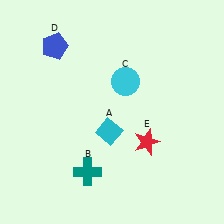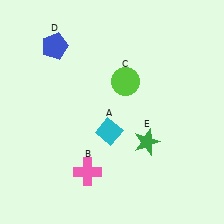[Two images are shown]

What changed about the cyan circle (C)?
In Image 1, C is cyan. In Image 2, it changed to lime.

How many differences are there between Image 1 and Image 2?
There are 3 differences between the two images.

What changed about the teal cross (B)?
In Image 1, B is teal. In Image 2, it changed to pink.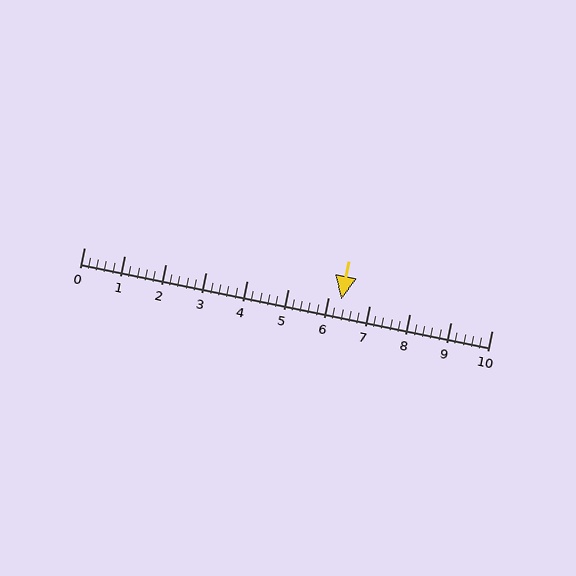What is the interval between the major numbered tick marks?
The major tick marks are spaced 1 units apart.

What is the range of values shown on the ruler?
The ruler shows values from 0 to 10.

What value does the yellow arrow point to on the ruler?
The yellow arrow points to approximately 6.3.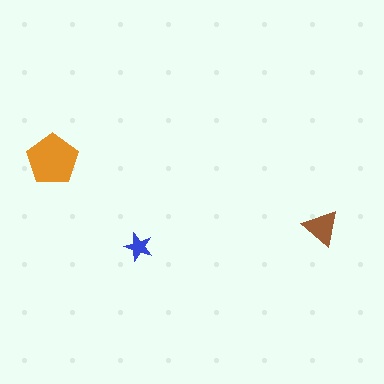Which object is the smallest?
The blue star.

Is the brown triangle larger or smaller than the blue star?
Larger.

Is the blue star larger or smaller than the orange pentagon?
Smaller.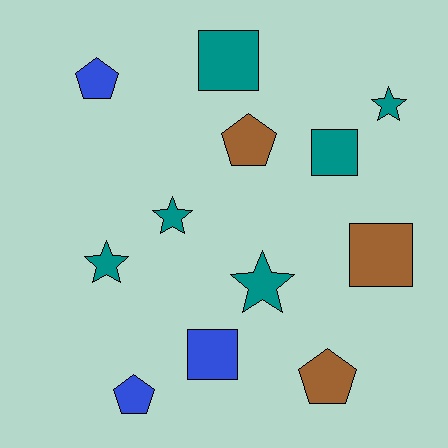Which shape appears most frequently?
Square, with 4 objects.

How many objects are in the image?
There are 12 objects.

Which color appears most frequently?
Teal, with 6 objects.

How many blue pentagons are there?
There are 2 blue pentagons.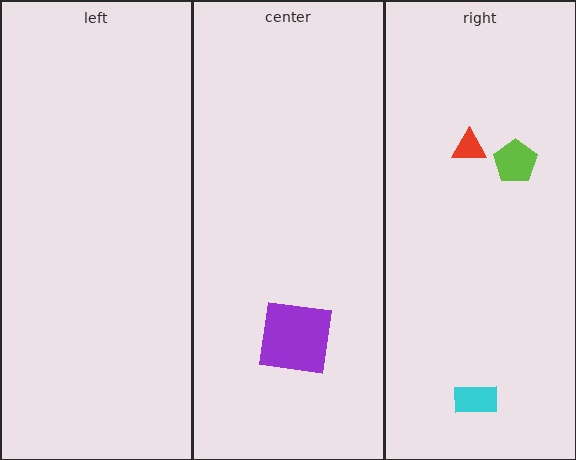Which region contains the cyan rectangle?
The right region.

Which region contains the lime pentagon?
The right region.